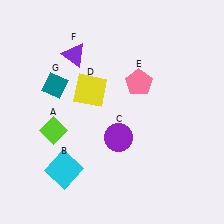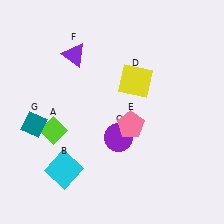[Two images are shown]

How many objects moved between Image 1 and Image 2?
3 objects moved between the two images.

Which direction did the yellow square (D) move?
The yellow square (D) moved right.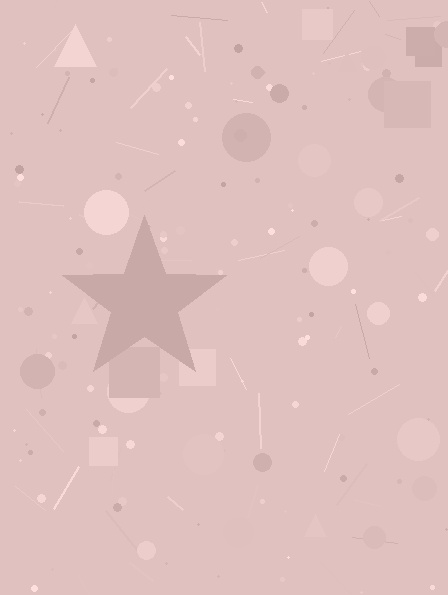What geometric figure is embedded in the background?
A star is embedded in the background.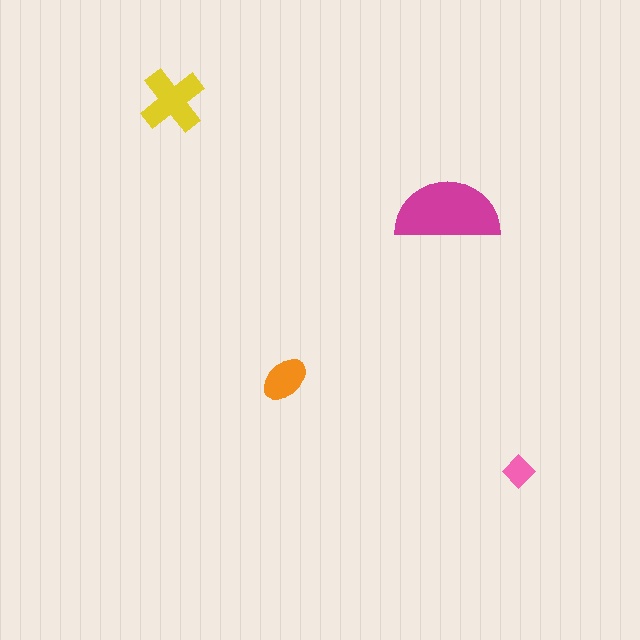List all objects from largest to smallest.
The magenta semicircle, the yellow cross, the orange ellipse, the pink diamond.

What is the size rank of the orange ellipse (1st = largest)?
3rd.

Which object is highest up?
The yellow cross is topmost.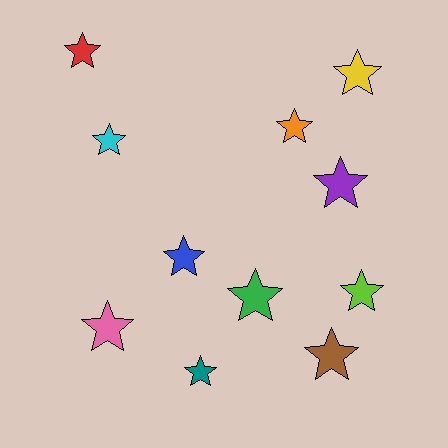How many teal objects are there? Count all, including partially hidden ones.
There is 1 teal object.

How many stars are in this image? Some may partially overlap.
There are 11 stars.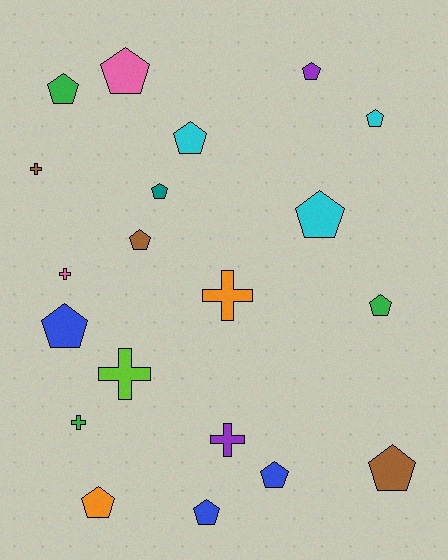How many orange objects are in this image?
There are 2 orange objects.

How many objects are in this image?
There are 20 objects.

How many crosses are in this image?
There are 6 crosses.